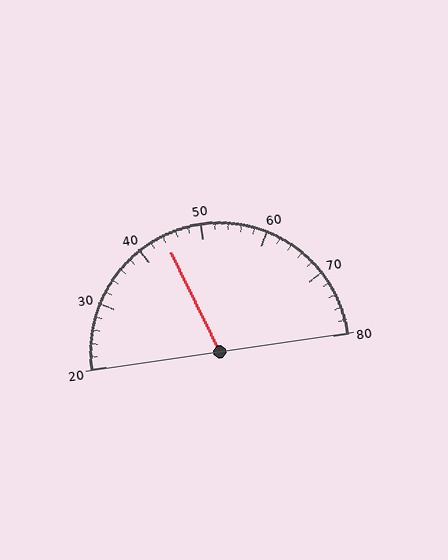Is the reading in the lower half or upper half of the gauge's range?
The reading is in the lower half of the range (20 to 80).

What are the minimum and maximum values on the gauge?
The gauge ranges from 20 to 80.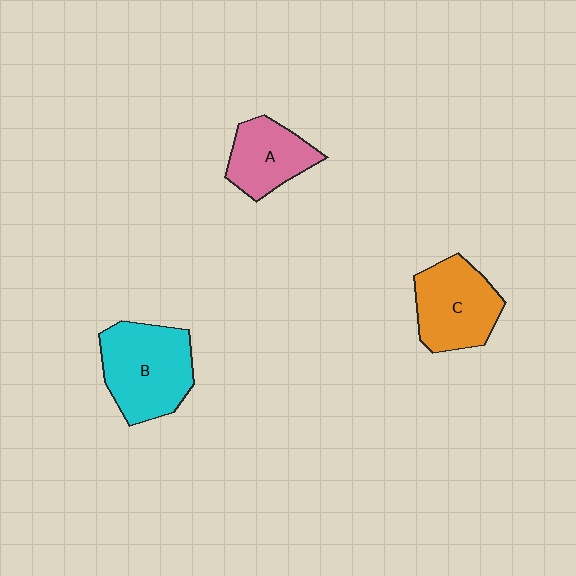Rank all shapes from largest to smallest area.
From largest to smallest: B (cyan), C (orange), A (pink).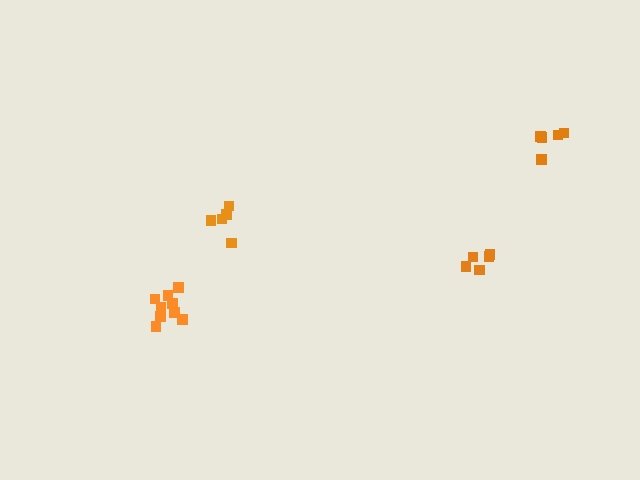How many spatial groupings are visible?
There are 4 spatial groupings.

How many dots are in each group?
Group 1: 5 dots, Group 2: 5 dots, Group 3: 5 dots, Group 4: 9 dots (24 total).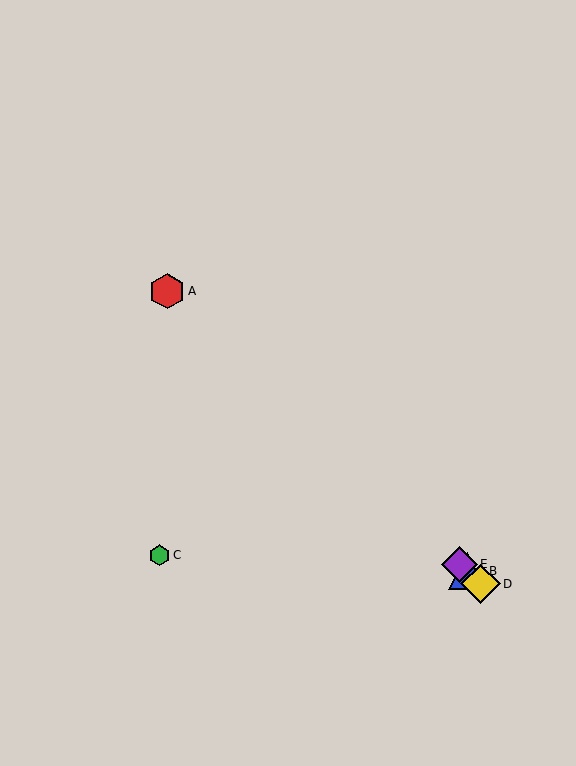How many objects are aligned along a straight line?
4 objects (A, B, D, E) are aligned along a straight line.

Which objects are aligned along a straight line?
Objects A, B, D, E are aligned along a straight line.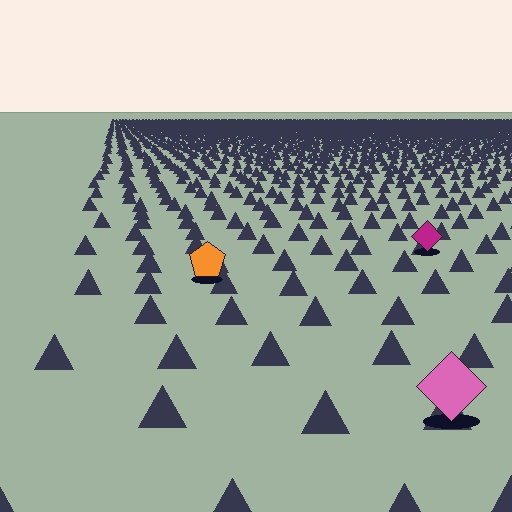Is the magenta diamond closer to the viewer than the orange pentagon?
No. The orange pentagon is closer — you can tell from the texture gradient: the ground texture is coarser near it.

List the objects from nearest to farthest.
From nearest to farthest: the pink diamond, the orange pentagon, the magenta diamond.